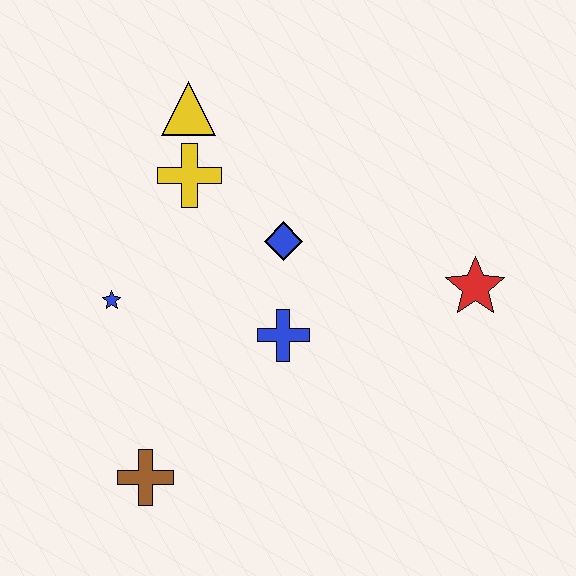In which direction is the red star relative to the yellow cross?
The red star is to the right of the yellow cross.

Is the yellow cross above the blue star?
Yes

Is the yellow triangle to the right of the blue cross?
No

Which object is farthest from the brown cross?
The red star is farthest from the brown cross.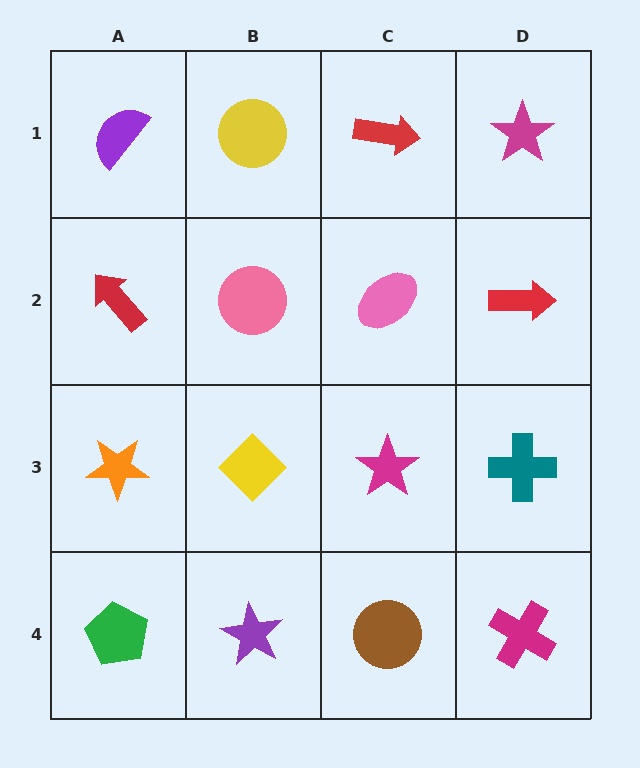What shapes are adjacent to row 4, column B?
A yellow diamond (row 3, column B), a green pentagon (row 4, column A), a brown circle (row 4, column C).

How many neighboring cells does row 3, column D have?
3.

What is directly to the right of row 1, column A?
A yellow circle.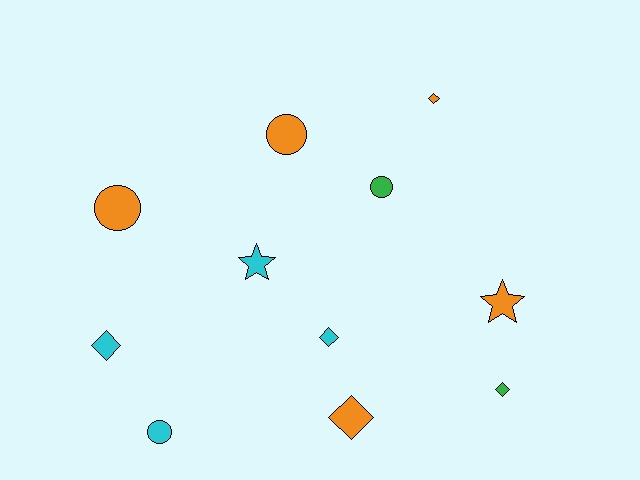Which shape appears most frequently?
Diamond, with 5 objects.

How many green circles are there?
There is 1 green circle.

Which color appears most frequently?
Orange, with 5 objects.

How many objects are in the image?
There are 11 objects.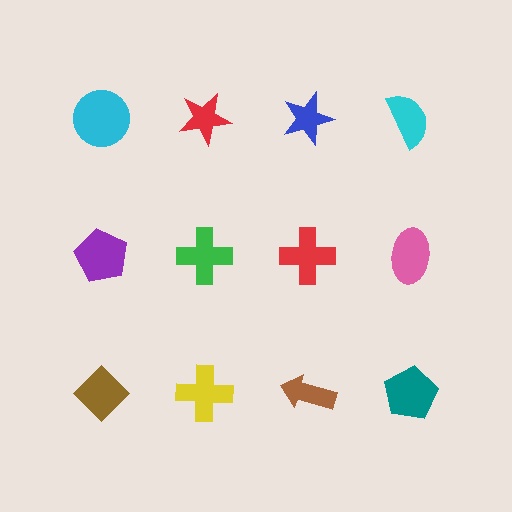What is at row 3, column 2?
A yellow cross.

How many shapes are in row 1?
4 shapes.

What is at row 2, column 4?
A pink ellipse.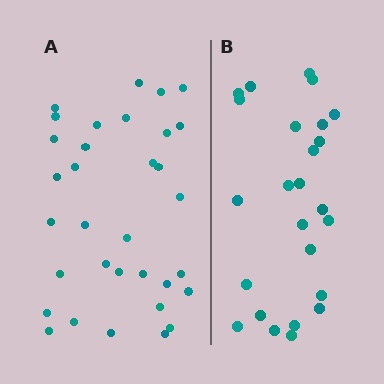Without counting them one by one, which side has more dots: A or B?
Region A (the left region) has more dots.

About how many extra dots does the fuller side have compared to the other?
Region A has roughly 8 or so more dots than region B.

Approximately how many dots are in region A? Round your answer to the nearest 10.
About 30 dots. (The exact count is 33, which rounds to 30.)